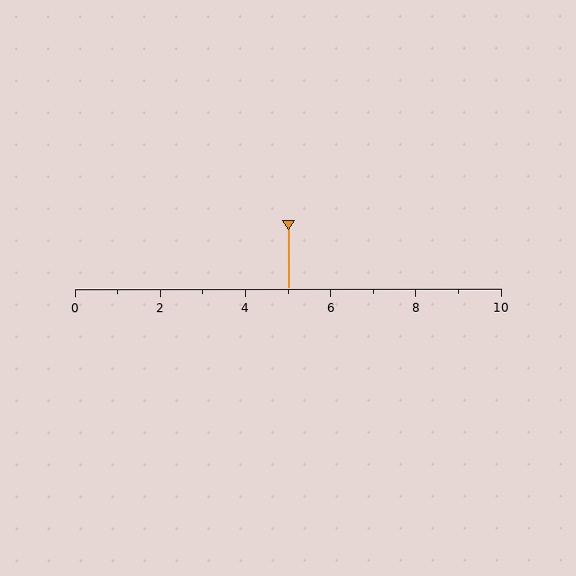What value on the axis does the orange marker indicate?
The marker indicates approximately 5.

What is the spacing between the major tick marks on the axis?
The major ticks are spaced 2 apart.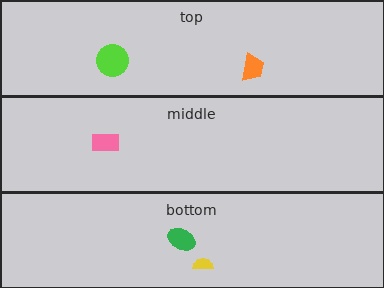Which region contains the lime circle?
The top region.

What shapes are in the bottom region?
The green ellipse, the yellow semicircle.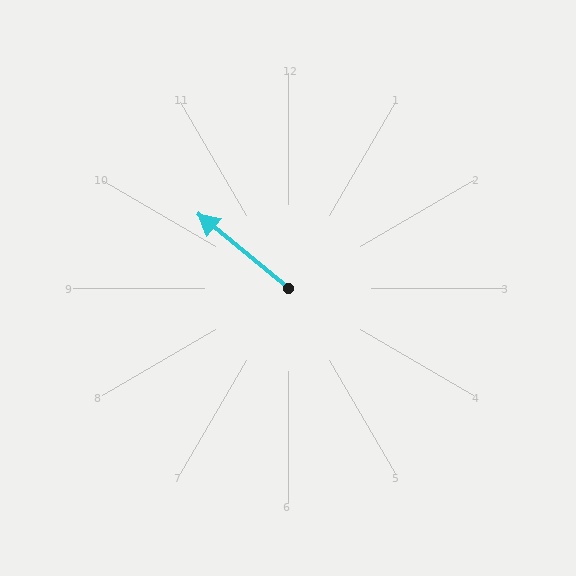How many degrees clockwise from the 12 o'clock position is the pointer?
Approximately 309 degrees.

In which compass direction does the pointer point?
Northwest.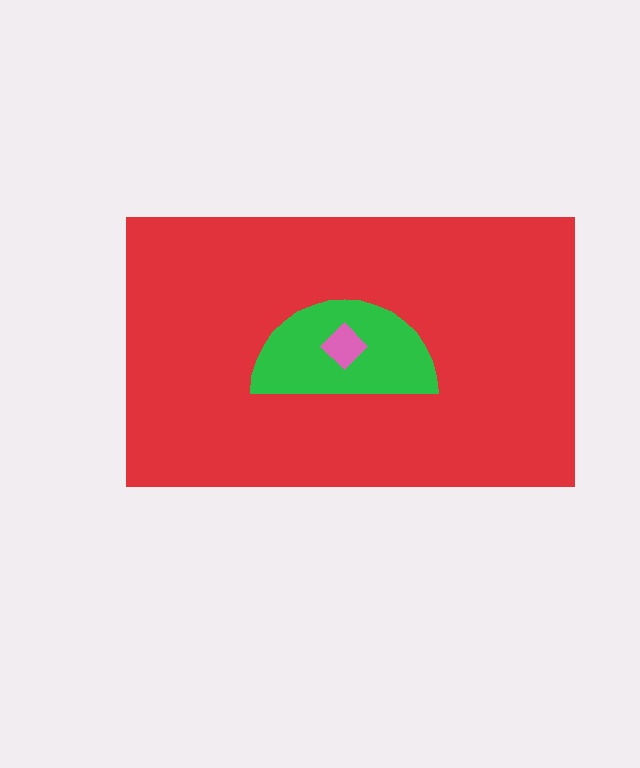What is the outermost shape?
The red rectangle.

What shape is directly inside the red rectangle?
The green semicircle.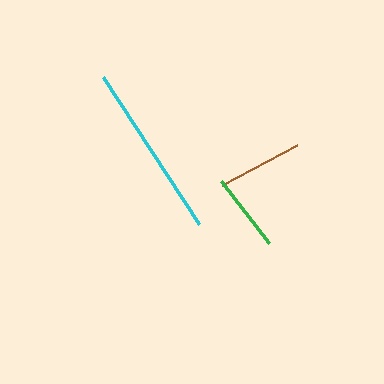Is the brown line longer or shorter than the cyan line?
The cyan line is longer than the brown line.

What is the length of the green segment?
The green segment is approximately 78 pixels long.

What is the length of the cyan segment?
The cyan segment is approximately 176 pixels long.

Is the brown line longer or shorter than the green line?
The brown line is longer than the green line.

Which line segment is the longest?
The cyan line is the longest at approximately 176 pixels.